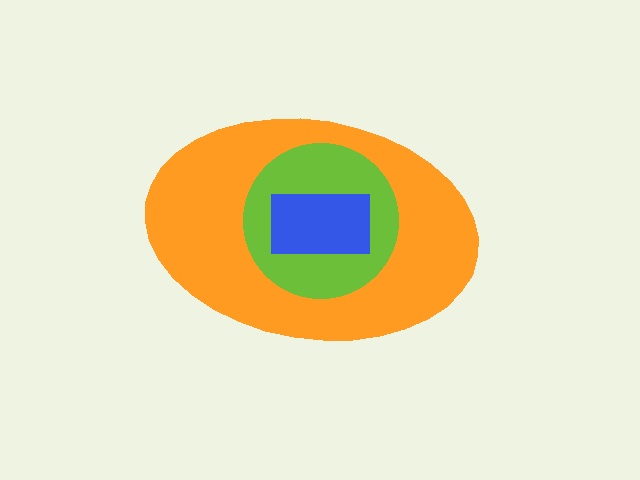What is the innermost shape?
The blue rectangle.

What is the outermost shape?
The orange ellipse.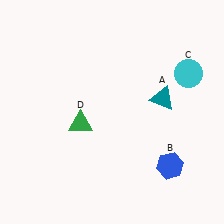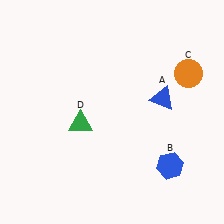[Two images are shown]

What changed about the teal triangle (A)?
In Image 1, A is teal. In Image 2, it changed to blue.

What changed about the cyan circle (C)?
In Image 1, C is cyan. In Image 2, it changed to orange.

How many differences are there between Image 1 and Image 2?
There are 2 differences between the two images.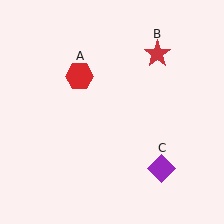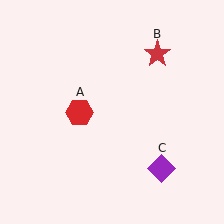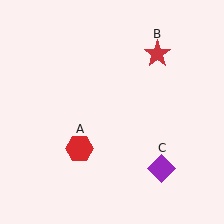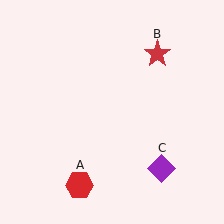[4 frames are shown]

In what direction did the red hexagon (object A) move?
The red hexagon (object A) moved down.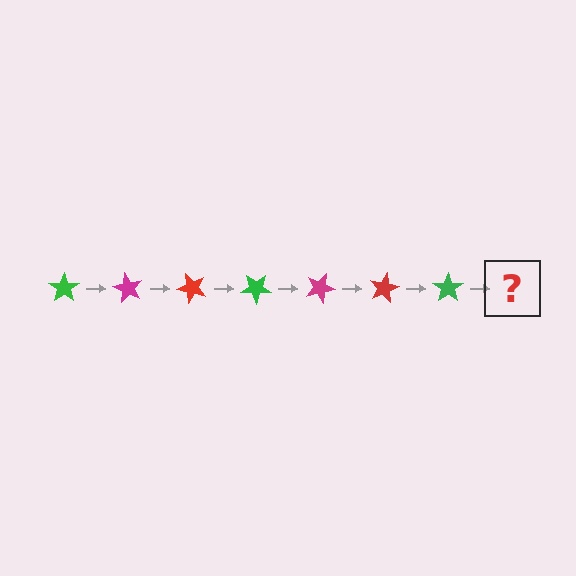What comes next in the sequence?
The next element should be a magenta star, rotated 420 degrees from the start.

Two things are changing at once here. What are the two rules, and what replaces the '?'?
The two rules are that it rotates 60 degrees each step and the color cycles through green, magenta, and red. The '?' should be a magenta star, rotated 420 degrees from the start.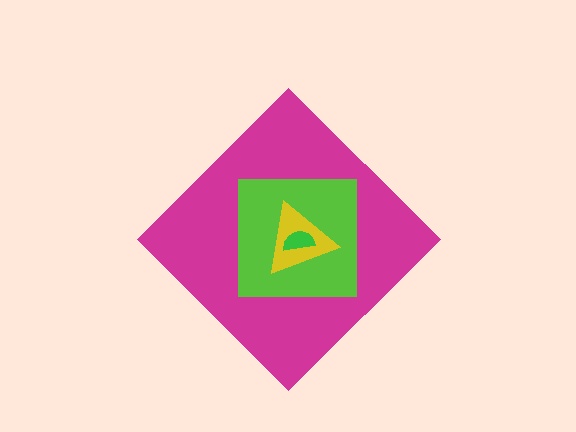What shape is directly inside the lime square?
The yellow triangle.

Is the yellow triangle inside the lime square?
Yes.